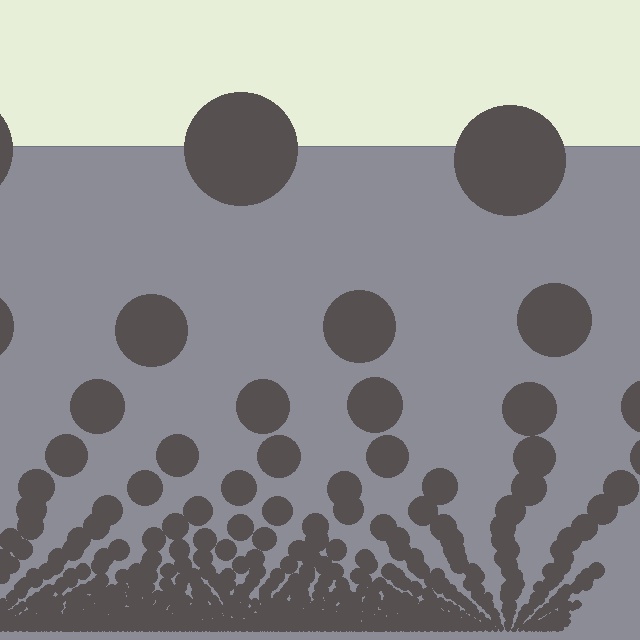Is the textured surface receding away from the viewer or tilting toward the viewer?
The surface appears to tilt toward the viewer. Texture elements get larger and sparser toward the top.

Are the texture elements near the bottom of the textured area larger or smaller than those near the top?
Smaller. The gradient is inverted — elements near the bottom are smaller and denser.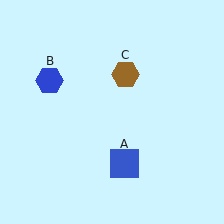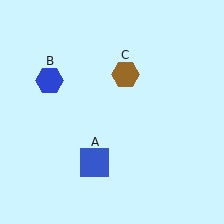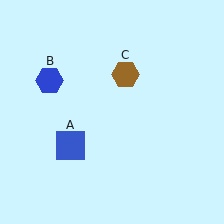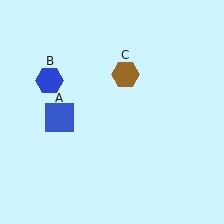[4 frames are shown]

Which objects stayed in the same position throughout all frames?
Blue hexagon (object B) and brown hexagon (object C) remained stationary.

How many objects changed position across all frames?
1 object changed position: blue square (object A).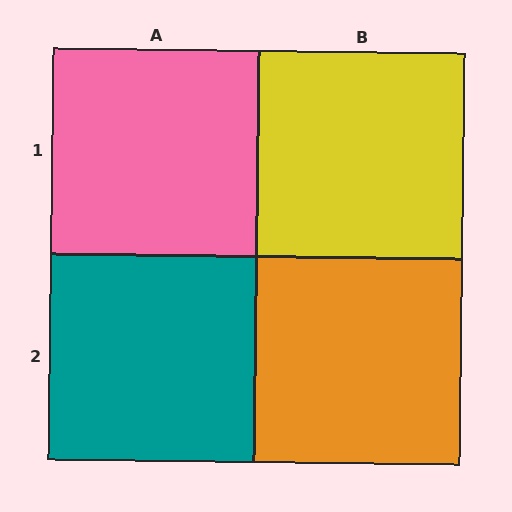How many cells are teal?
1 cell is teal.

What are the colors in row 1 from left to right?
Pink, yellow.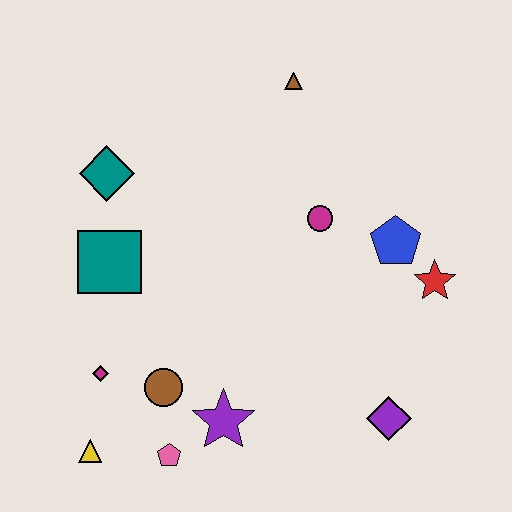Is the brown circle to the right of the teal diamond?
Yes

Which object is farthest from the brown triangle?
The yellow triangle is farthest from the brown triangle.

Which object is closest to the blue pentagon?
The red star is closest to the blue pentagon.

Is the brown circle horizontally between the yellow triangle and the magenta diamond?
No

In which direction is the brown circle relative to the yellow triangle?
The brown circle is to the right of the yellow triangle.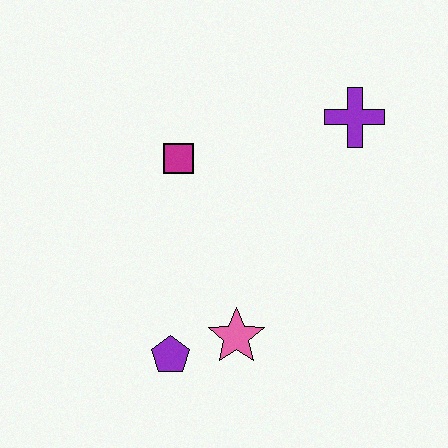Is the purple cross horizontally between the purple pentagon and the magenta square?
No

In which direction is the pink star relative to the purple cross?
The pink star is below the purple cross.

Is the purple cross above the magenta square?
Yes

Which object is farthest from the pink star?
The purple cross is farthest from the pink star.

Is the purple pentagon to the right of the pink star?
No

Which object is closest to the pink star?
The purple pentagon is closest to the pink star.